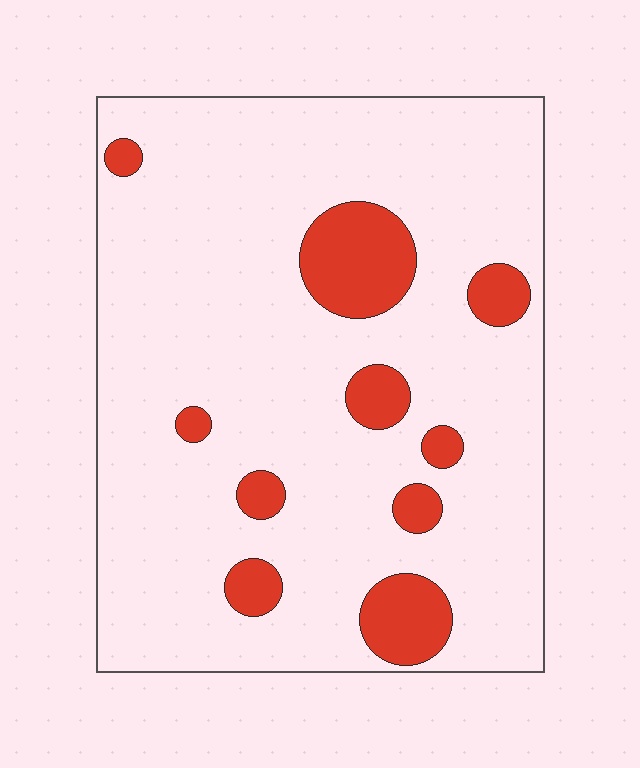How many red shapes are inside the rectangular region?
10.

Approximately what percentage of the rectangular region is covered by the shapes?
Approximately 15%.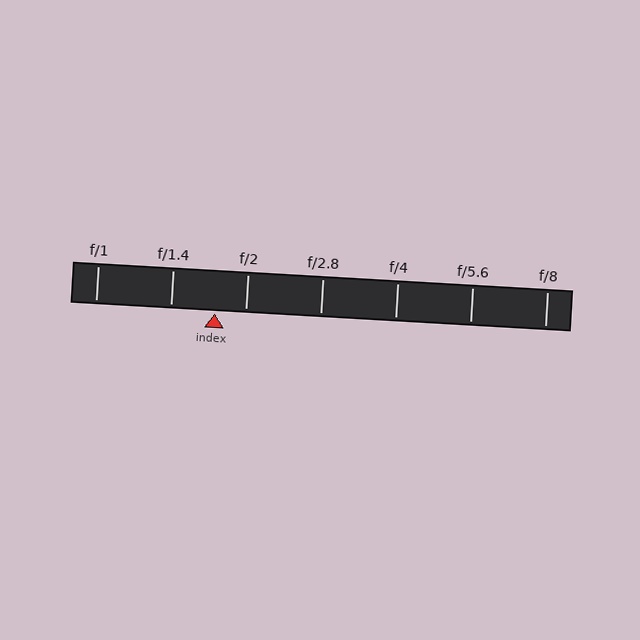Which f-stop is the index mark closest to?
The index mark is closest to f/2.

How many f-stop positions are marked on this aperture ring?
There are 7 f-stop positions marked.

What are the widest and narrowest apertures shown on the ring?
The widest aperture shown is f/1 and the narrowest is f/8.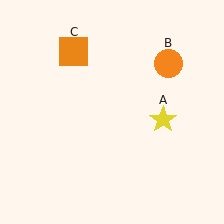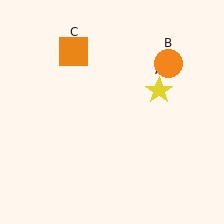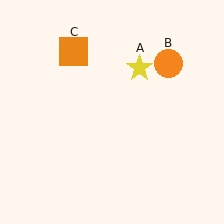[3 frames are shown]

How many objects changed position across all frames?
1 object changed position: yellow star (object A).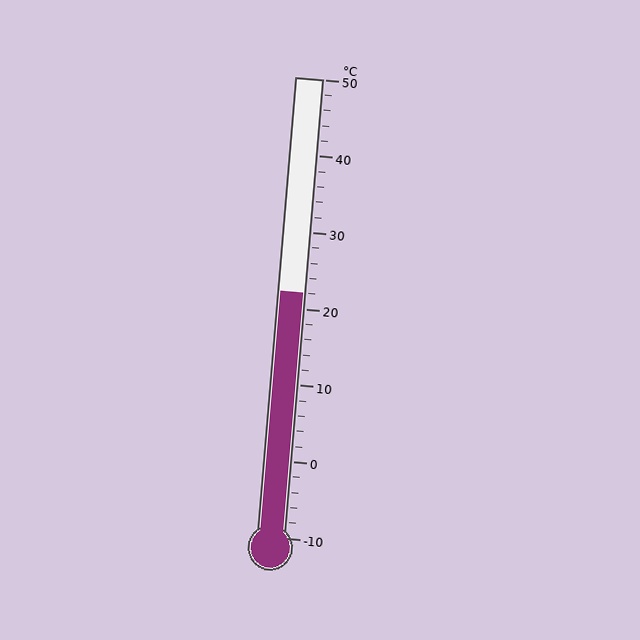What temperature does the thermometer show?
The thermometer shows approximately 22°C.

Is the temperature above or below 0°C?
The temperature is above 0°C.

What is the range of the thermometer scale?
The thermometer scale ranges from -10°C to 50°C.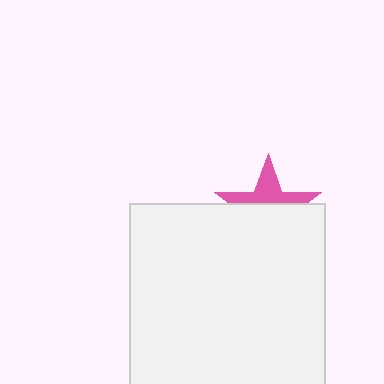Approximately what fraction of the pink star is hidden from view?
Roughly 57% of the pink star is hidden behind the white square.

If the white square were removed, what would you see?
You would see the complete pink star.